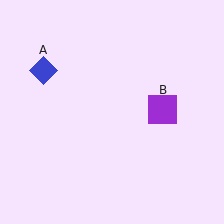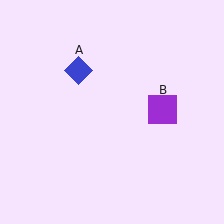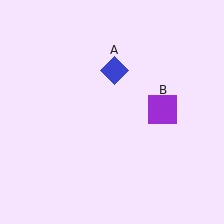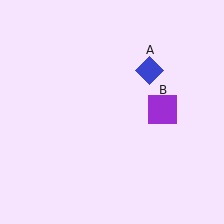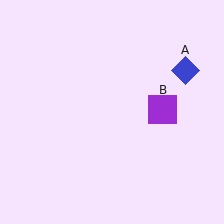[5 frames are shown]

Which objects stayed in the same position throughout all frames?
Purple square (object B) remained stationary.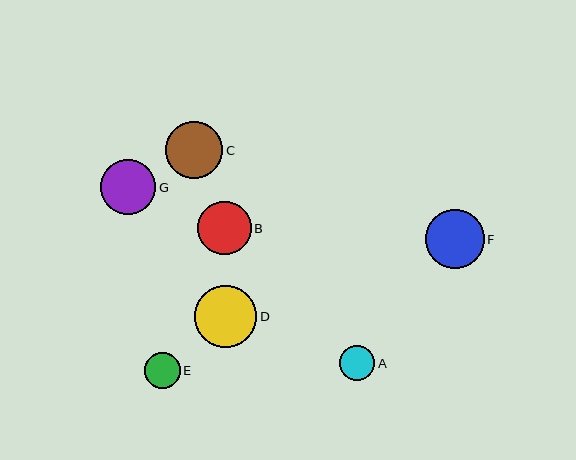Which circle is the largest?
Circle D is the largest with a size of approximately 62 pixels.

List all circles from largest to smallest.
From largest to smallest: D, F, C, G, B, E, A.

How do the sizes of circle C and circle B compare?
Circle C and circle B are approximately the same size.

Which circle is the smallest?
Circle A is the smallest with a size of approximately 35 pixels.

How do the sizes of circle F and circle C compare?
Circle F and circle C are approximately the same size.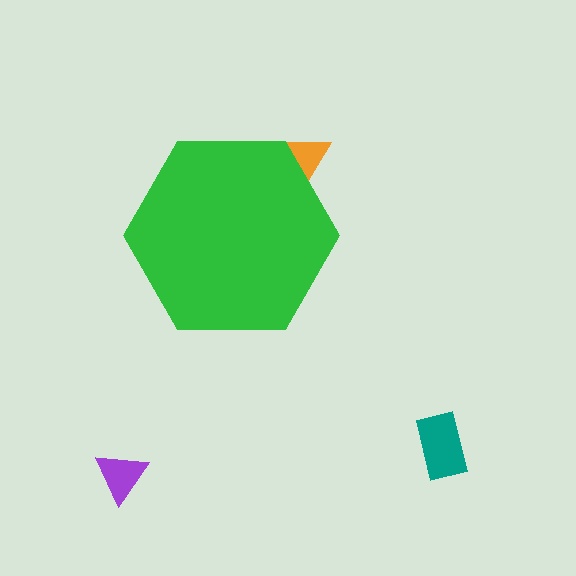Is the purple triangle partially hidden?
No, the purple triangle is fully visible.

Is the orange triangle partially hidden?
Yes, the orange triangle is partially hidden behind the green hexagon.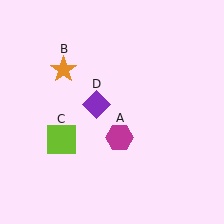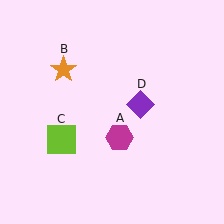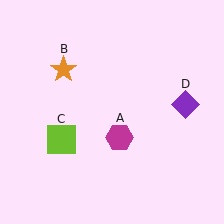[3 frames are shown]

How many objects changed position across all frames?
1 object changed position: purple diamond (object D).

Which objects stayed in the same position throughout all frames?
Magenta hexagon (object A) and orange star (object B) and lime square (object C) remained stationary.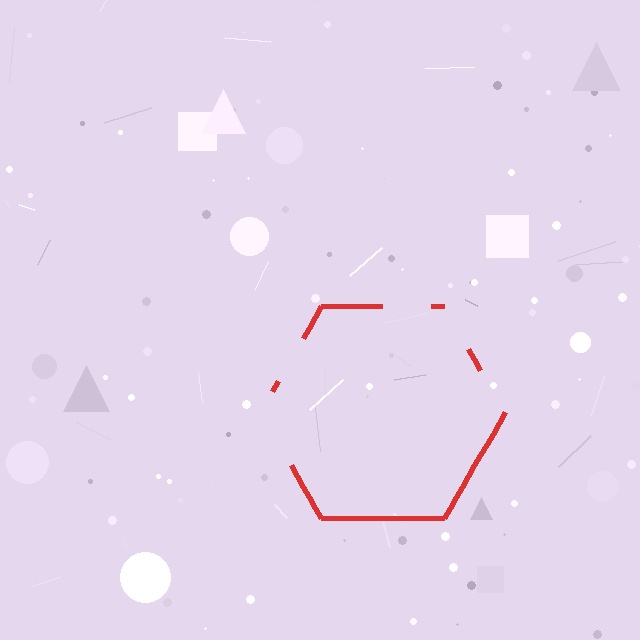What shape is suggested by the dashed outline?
The dashed outline suggests a hexagon.